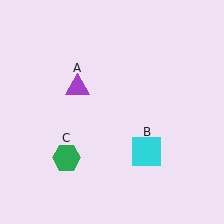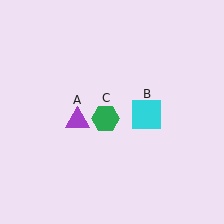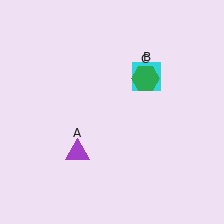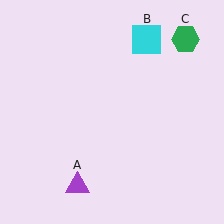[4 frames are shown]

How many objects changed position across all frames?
3 objects changed position: purple triangle (object A), cyan square (object B), green hexagon (object C).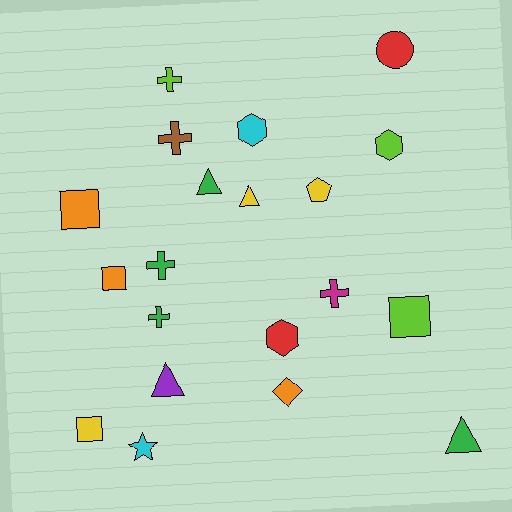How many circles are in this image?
There is 1 circle.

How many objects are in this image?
There are 20 objects.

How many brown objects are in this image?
There is 1 brown object.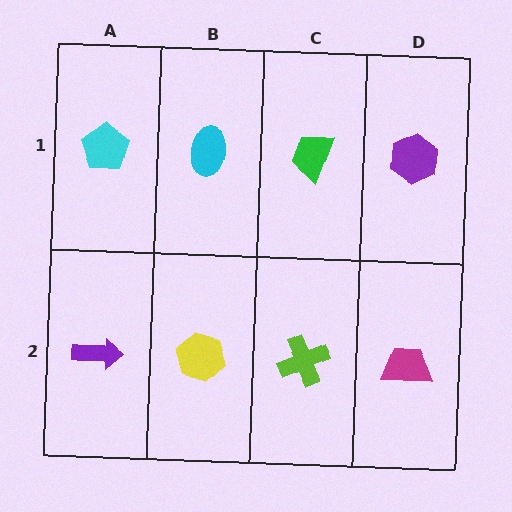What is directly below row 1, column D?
A magenta trapezoid.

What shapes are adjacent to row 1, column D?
A magenta trapezoid (row 2, column D), a green trapezoid (row 1, column C).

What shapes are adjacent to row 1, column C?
A lime cross (row 2, column C), a cyan ellipse (row 1, column B), a purple hexagon (row 1, column D).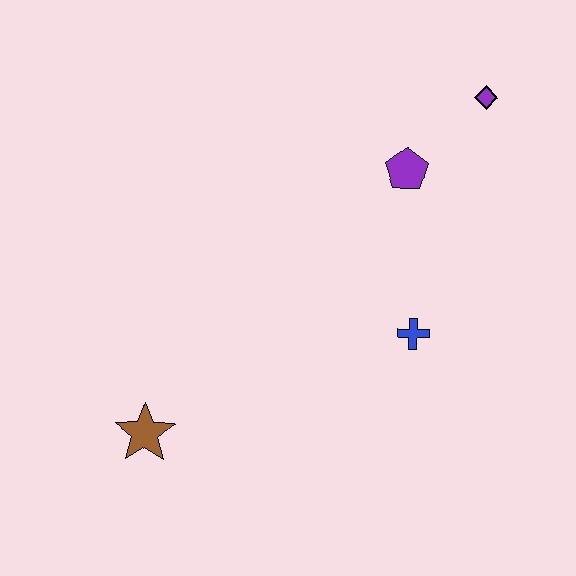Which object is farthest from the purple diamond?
The brown star is farthest from the purple diamond.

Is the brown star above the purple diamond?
No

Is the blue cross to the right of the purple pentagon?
Yes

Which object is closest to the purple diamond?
The purple pentagon is closest to the purple diamond.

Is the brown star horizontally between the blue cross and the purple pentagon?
No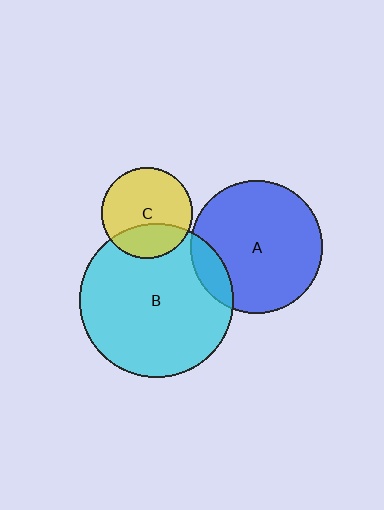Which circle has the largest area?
Circle B (cyan).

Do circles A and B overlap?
Yes.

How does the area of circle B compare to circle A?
Approximately 1.3 times.